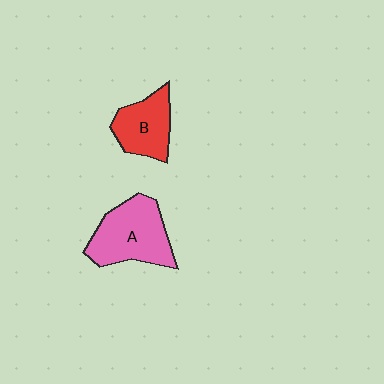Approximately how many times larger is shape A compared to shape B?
Approximately 1.4 times.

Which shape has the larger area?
Shape A (pink).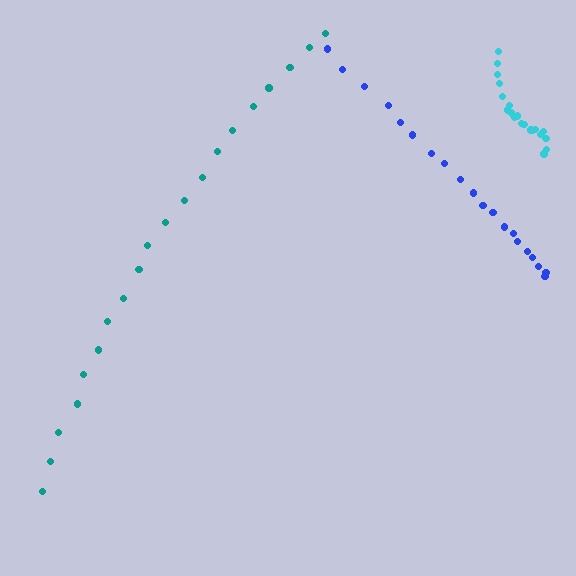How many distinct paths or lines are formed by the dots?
There are 3 distinct paths.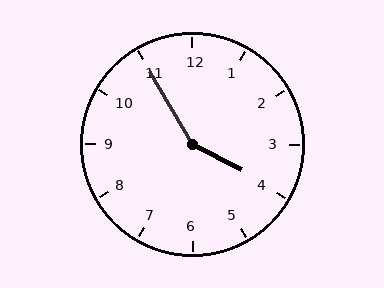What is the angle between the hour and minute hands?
Approximately 148 degrees.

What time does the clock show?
3:55.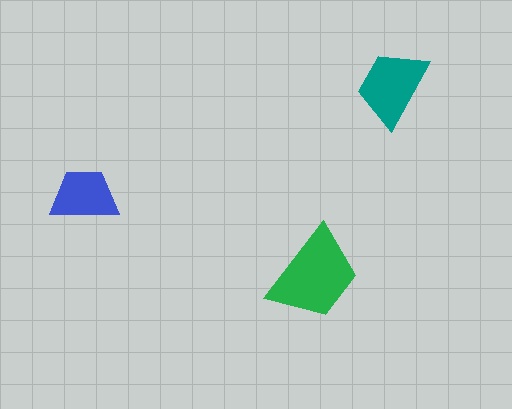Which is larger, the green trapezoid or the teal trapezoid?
The green one.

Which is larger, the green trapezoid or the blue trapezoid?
The green one.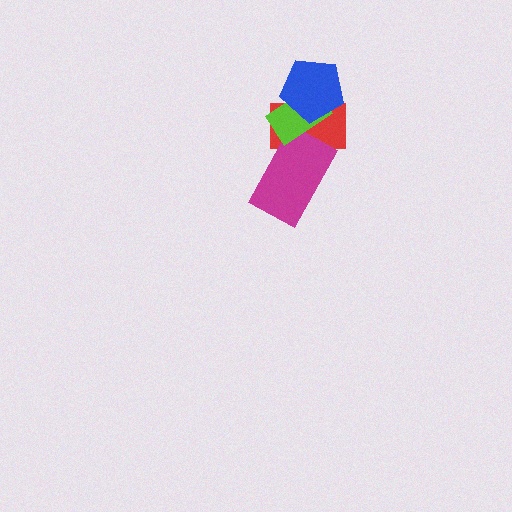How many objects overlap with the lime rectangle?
3 objects overlap with the lime rectangle.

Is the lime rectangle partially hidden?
Yes, it is partially covered by another shape.